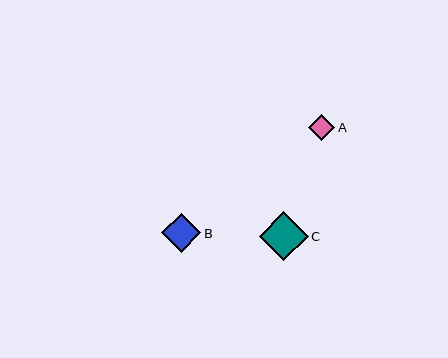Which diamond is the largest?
Diamond C is the largest with a size of approximately 49 pixels.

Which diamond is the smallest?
Diamond A is the smallest with a size of approximately 26 pixels.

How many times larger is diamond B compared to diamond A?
Diamond B is approximately 1.5 times the size of diamond A.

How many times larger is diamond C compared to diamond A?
Diamond C is approximately 1.9 times the size of diamond A.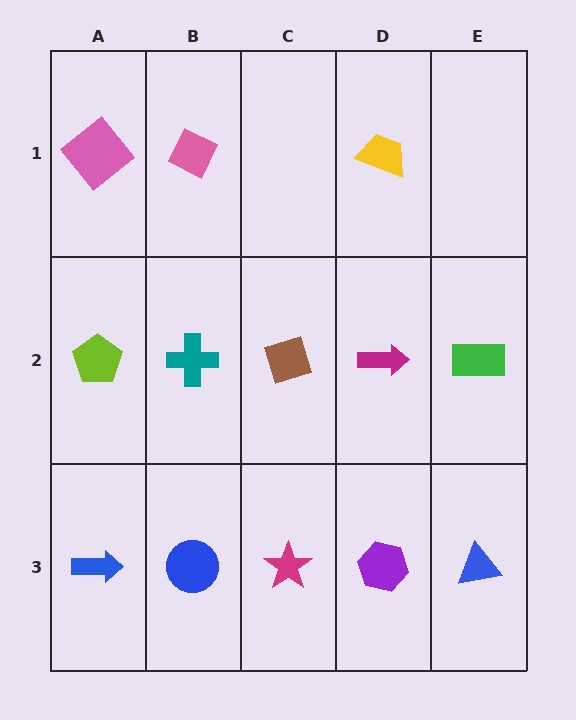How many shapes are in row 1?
3 shapes.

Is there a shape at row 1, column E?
No, that cell is empty.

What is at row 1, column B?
A pink diamond.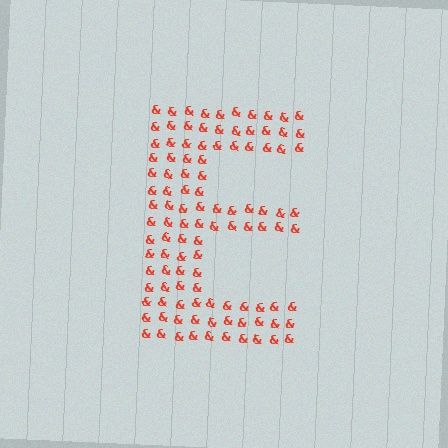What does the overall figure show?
The overall figure shows the letter E.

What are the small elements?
The small elements are ampersands.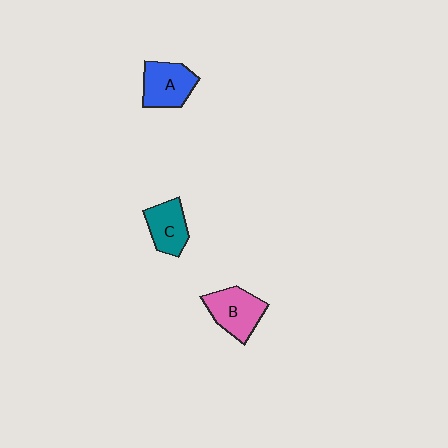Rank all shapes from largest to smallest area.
From largest to smallest: B (pink), A (blue), C (teal).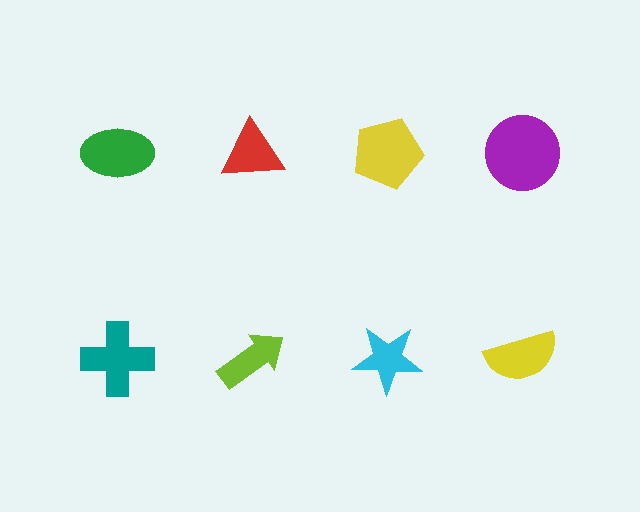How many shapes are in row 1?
4 shapes.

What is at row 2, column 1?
A teal cross.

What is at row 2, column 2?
A lime arrow.